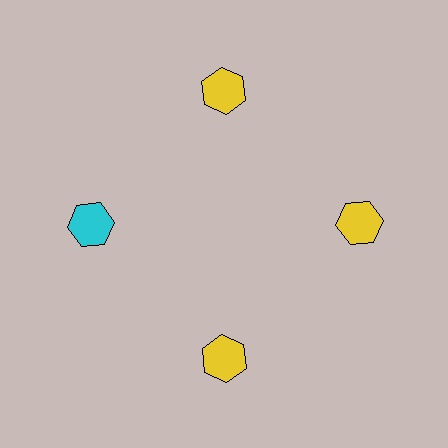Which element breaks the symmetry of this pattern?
The cyan hexagon at roughly the 9 o'clock position breaks the symmetry. All other shapes are yellow hexagons.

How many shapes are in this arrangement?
There are 4 shapes arranged in a ring pattern.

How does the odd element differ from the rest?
It has a different color: cyan instead of yellow.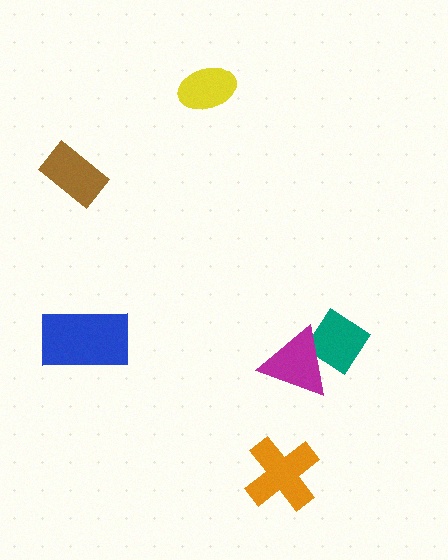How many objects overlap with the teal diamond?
1 object overlaps with the teal diamond.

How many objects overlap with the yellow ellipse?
0 objects overlap with the yellow ellipse.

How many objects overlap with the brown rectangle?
0 objects overlap with the brown rectangle.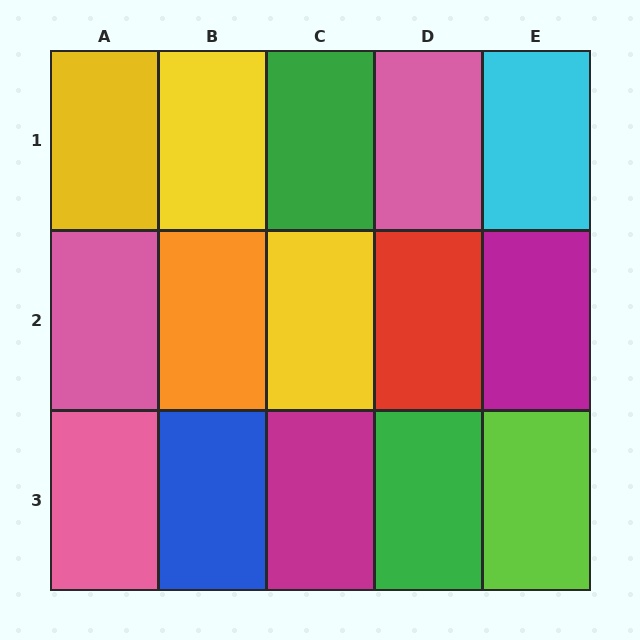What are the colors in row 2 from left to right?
Pink, orange, yellow, red, magenta.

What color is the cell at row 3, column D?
Green.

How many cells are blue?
1 cell is blue.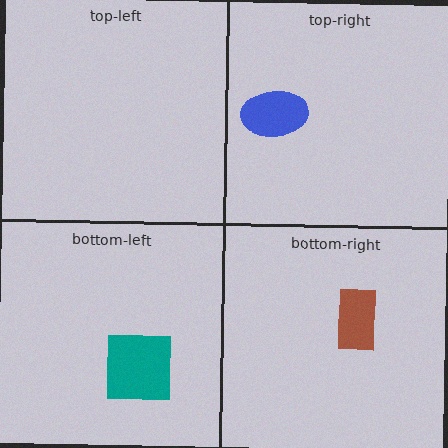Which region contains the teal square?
The bottom-left region.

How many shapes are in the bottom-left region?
1.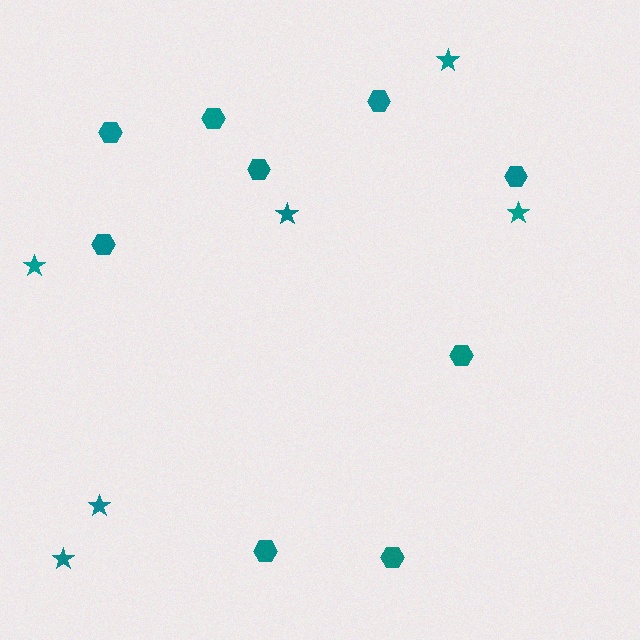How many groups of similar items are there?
There are 2 groups: one group of hexagons (9) and one group of stars (6).